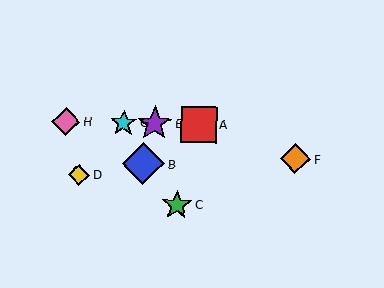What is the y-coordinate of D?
Object D is at y≈175.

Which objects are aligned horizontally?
Objects A, E, G, H are aligned horizontally.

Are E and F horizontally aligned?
No, E is at y≈124 and F is at y≈159.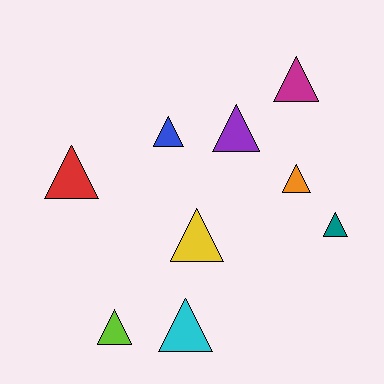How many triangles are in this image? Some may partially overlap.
There are 9 triangles.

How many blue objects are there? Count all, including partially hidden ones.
There is 1 blue object.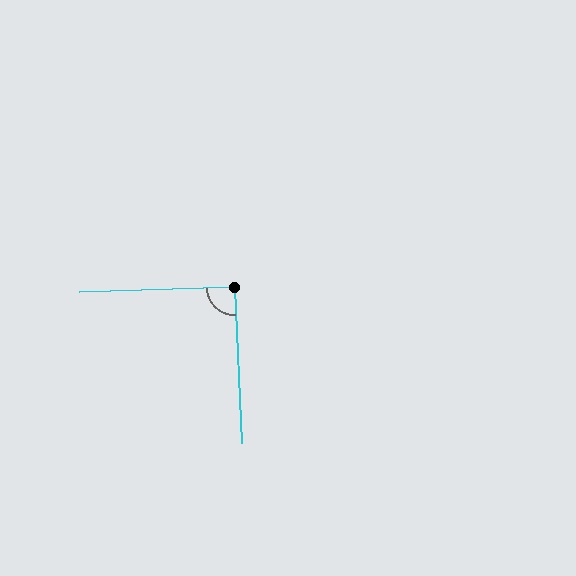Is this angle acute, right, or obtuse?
It is approximately a right angle.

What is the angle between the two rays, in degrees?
Approximately 90 degrees.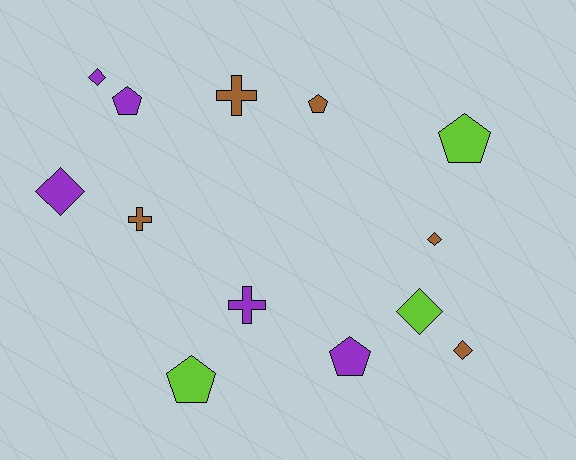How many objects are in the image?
There are 13 objects.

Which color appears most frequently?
Purple, with 5 objects.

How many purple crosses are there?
There is 1 purple cross.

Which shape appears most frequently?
Diamond, with 5 objects.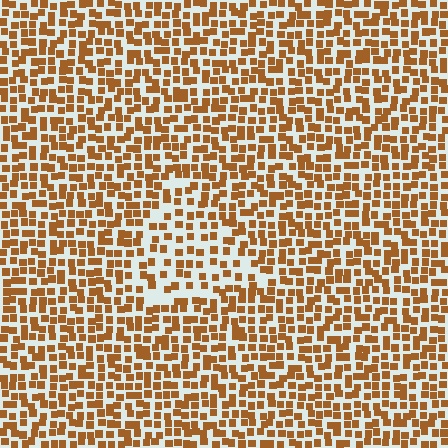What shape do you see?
I see a triangle.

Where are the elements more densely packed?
The elements are more densely packed outside the triangle boundary.